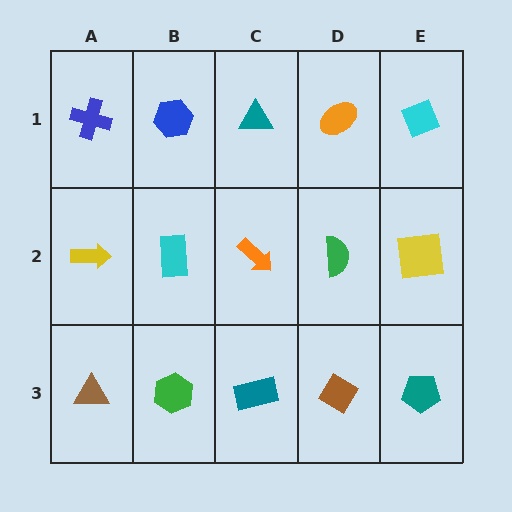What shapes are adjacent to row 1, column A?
A yellow arrow (row 2, column A), a blue hexagon (row 1, column B).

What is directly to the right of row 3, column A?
A green hexagon.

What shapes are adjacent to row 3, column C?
An orange arrow (row 2, column C), a green hexagon (row 3, column B), a brown diamond (row 3, column D).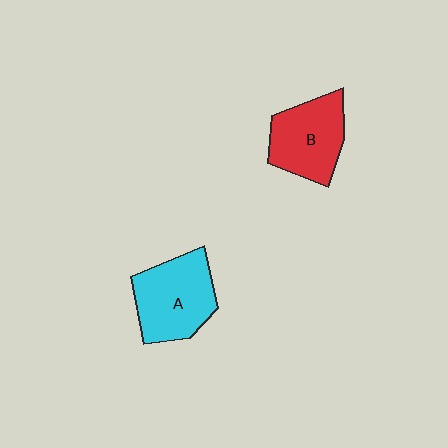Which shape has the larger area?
Shape A (cyan).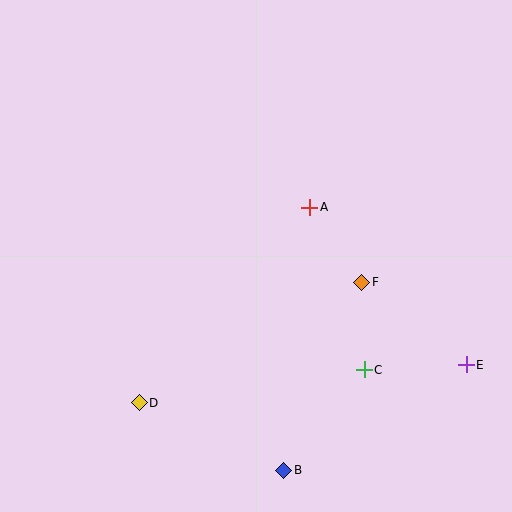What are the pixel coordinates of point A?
Point A is at (310, 207).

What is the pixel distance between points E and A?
The distance between E and A is 222 pixels.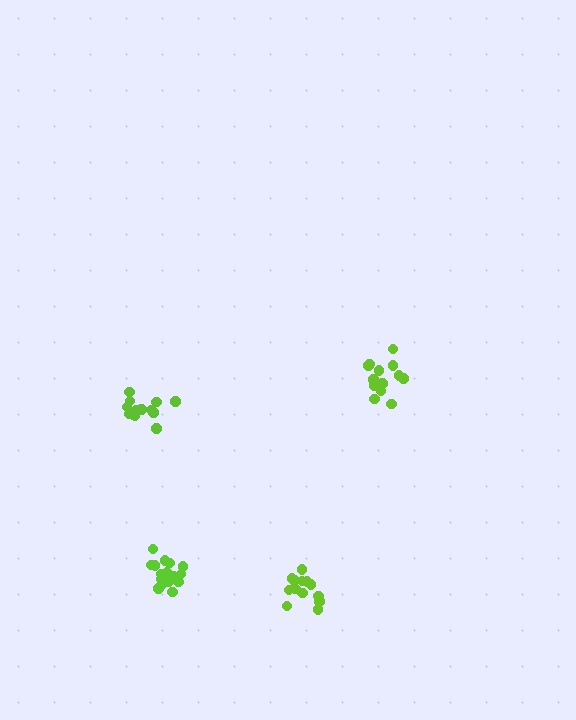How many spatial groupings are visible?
There are 4 spatial groupings.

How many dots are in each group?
Group 1: 14 dots, Group 2: 13 dots, Group 3: 17 dots, Group 4: 14 dots (58 total).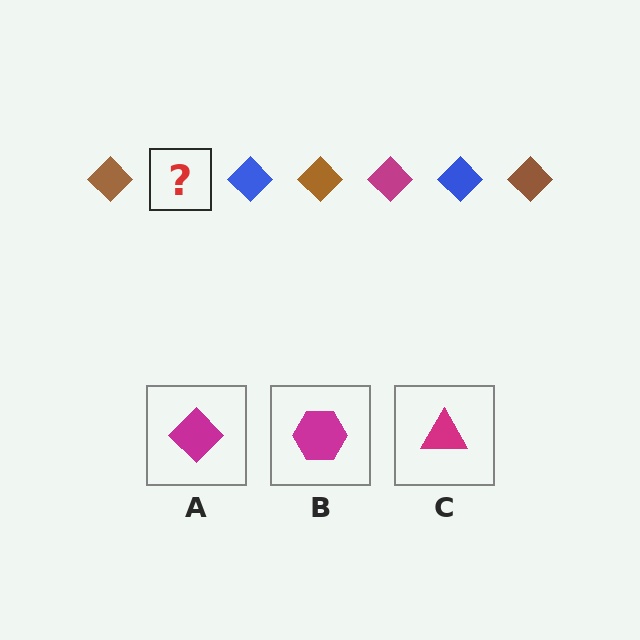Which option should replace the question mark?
Option A.